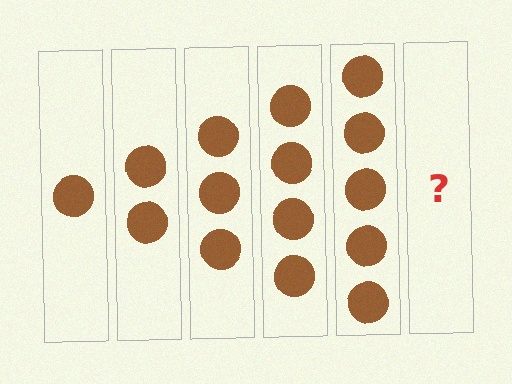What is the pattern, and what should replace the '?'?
The pattern is that each step adds one more circle. The '?' should be 6 circles.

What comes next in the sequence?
The next element should be 6 circles.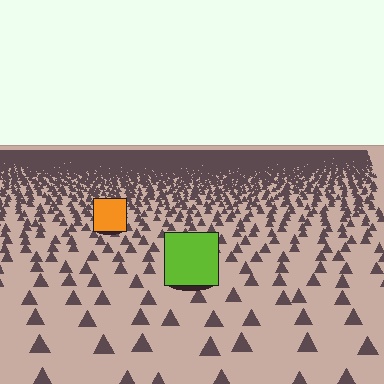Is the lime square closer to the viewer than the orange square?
Yes. The lime square is closer — you can tell from the texture gradient: the ground texture is coarser near it.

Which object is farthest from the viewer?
The orange square is farthest from the viewer. It appears smaller and the ground texture around it is denser.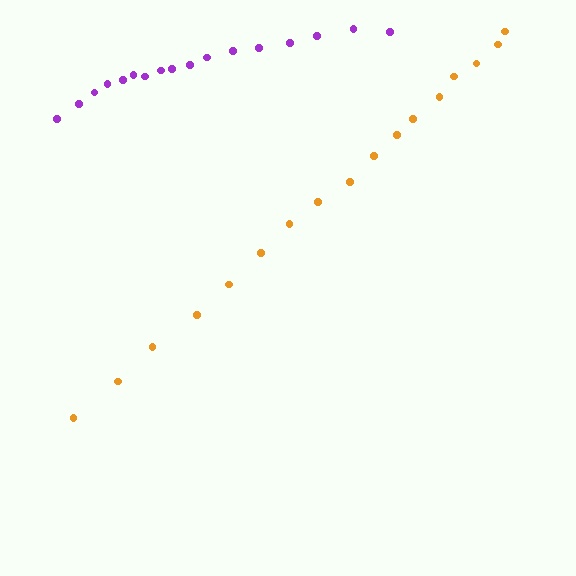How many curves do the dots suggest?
There are 2 distinct paths.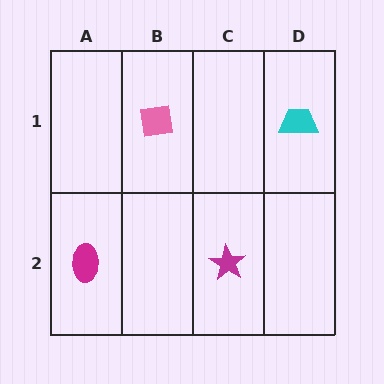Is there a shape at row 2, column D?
No, that cell is empty.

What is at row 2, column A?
A magenta ellipse.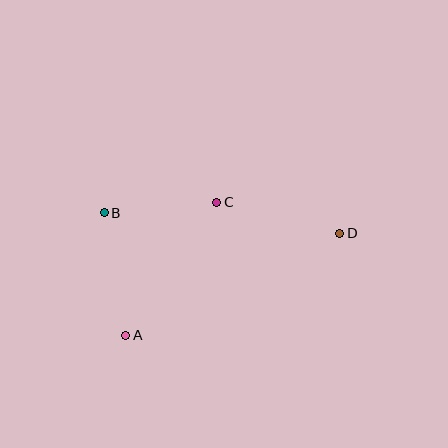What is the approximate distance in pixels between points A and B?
The distance between A and B is approximately 125 pixels.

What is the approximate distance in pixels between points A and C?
The distance between A and C is approximately 161 pixels.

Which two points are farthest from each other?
Points A and D are farthest from each other.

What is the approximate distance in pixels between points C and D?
The distance between C and D is approximately 127 pixels.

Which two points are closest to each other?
Points B and C are closest to each other.